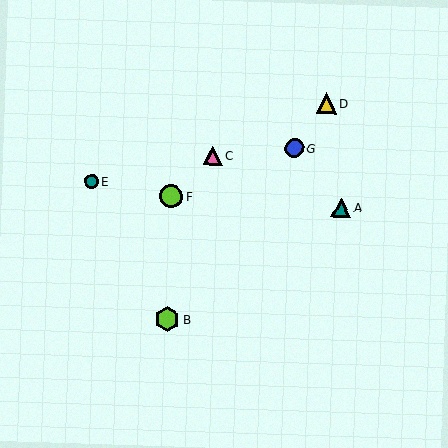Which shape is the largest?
The lime hexagon (labeled B) is the largest.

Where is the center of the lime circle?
The center of the lime circle is at (171, 196).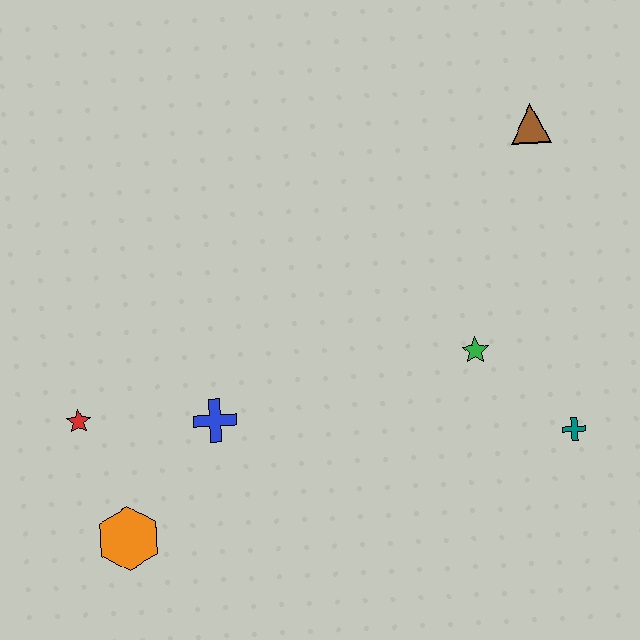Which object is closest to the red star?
The orange hexagon is closest to the red star.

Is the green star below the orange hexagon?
No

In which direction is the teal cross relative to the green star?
The teal cross is to the right of the green star.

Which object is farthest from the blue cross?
The brown triangle is farthest from the blue cross.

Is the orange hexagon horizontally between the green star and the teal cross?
No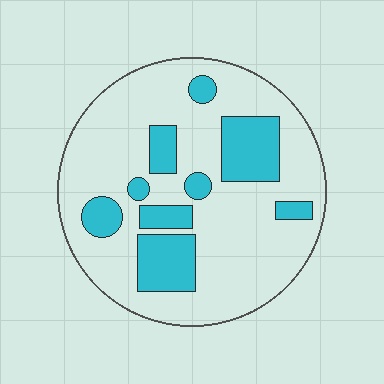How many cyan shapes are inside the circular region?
9.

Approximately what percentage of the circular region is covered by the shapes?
Approximately 25%.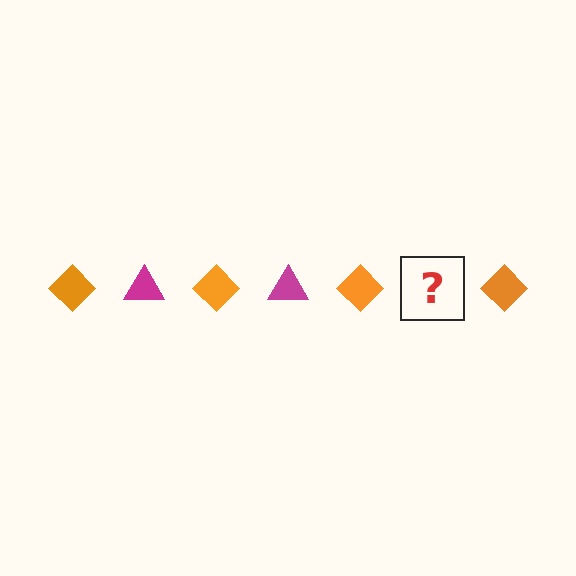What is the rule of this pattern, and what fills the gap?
The rule is that the pattern alternates between orange diamond and magenta triangle. The gap should be filled with a magenta triangle.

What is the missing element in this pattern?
The missing element is a magenta triangle.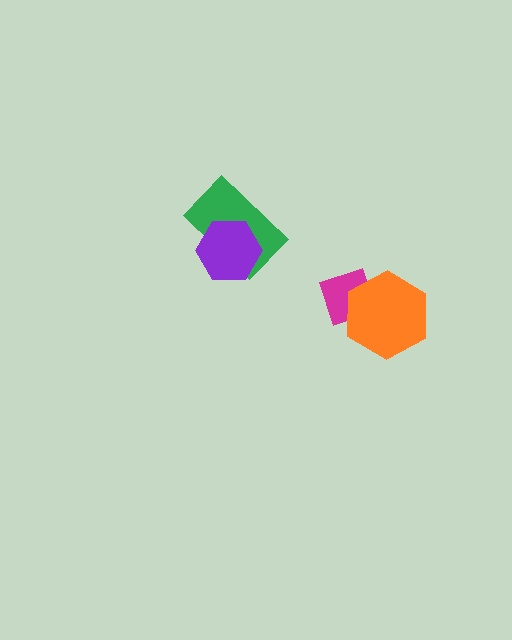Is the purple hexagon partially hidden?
No, no other shape covers it.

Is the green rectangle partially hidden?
Yes, it is partially covered by another shape.